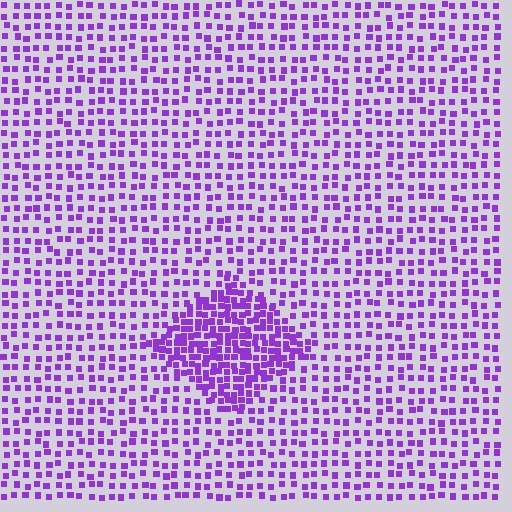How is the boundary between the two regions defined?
The boundary is defined by a change in element density (approximately 2.2x ratio). All elements are the same color, size, and shape.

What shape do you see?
I see a diamond.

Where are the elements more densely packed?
The elements are more densely packed inside the diamond boundary.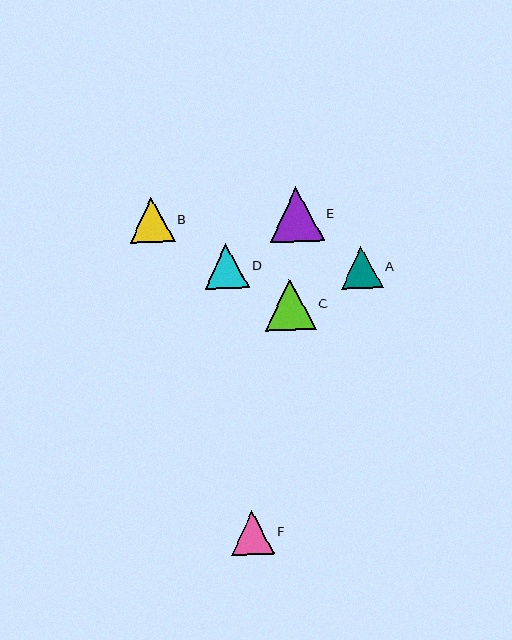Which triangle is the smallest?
Triangle A is the smallest with a size of approximately 42 pixels.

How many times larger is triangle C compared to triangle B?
Triangle C is approximately 1.1 times the size of triangle B.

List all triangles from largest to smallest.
From largest to smallest: E, C, B, D, F, A.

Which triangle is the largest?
Triangle E is the largest with a size of approximately 54 pixels.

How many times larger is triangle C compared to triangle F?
Triangle C is approximately 1.2 times the size of triangle F.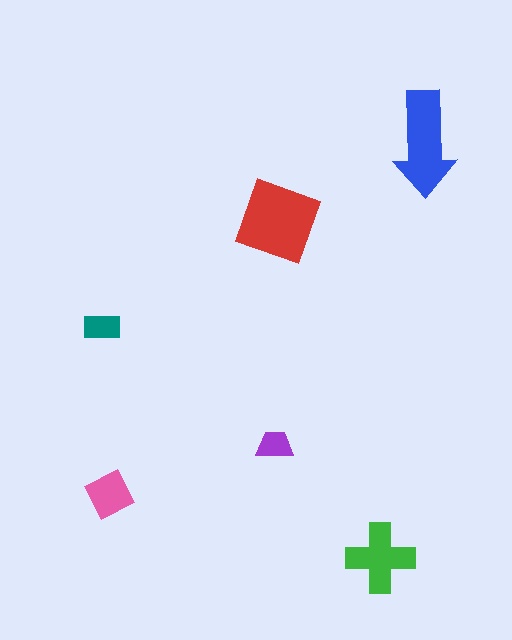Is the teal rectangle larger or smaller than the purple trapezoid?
Larger.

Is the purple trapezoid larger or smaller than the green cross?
Smaller.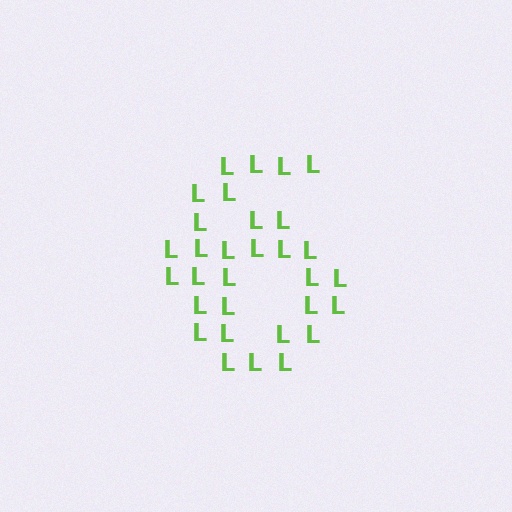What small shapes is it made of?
It is made of small letter L's.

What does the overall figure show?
The overall figure shows the digit 6.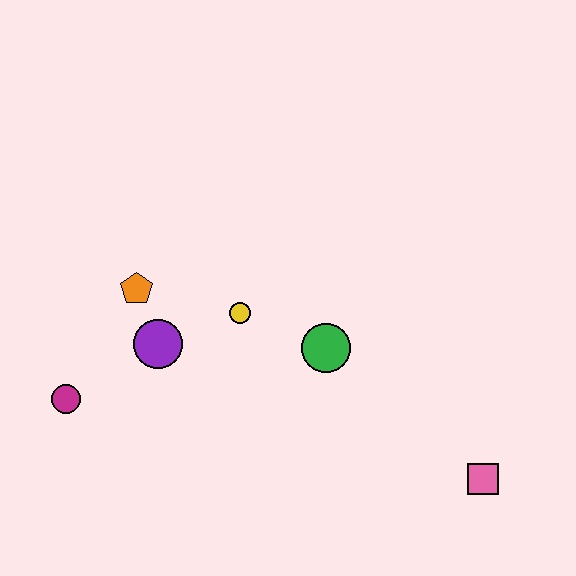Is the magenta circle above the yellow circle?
No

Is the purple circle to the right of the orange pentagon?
Yes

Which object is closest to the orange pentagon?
The purple circle is closest to the orange pentagon.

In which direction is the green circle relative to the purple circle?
The green circle is to the right of the purple circle.